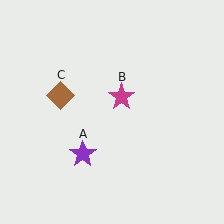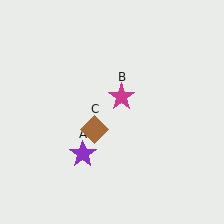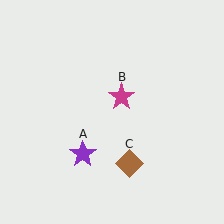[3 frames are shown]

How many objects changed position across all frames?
1 object changed position: brown diamond (object C).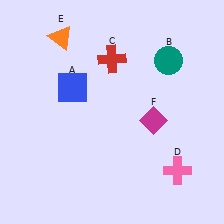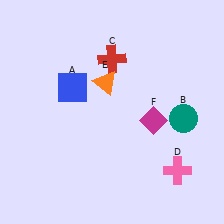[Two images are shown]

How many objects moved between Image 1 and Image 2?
2 objects moved between the two images.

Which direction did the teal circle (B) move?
The teal circle (B) moved down.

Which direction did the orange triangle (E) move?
The orange triangle (E) moved down.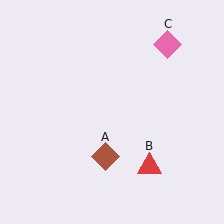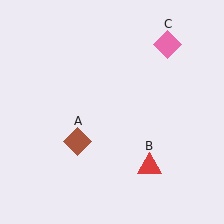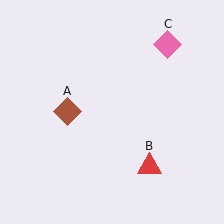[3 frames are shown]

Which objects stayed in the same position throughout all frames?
Red triangle (object B) and pink diamond (object C) remained stationary.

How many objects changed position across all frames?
1 object changed position: brown diamond (object A).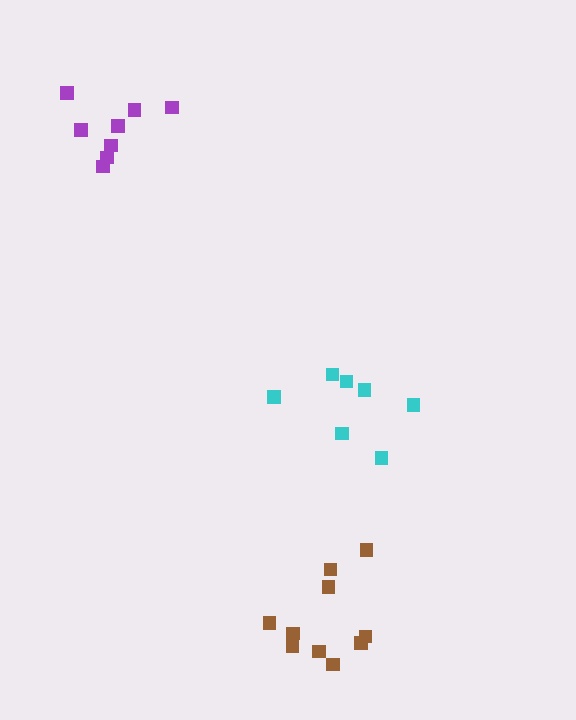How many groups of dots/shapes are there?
There are 3 groups.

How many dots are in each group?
Group 1: 7 dots, Group 2: 8 dots, Group 3: 10 dots (25 total).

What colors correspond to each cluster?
The clusters are colored: cyan, purple, brown.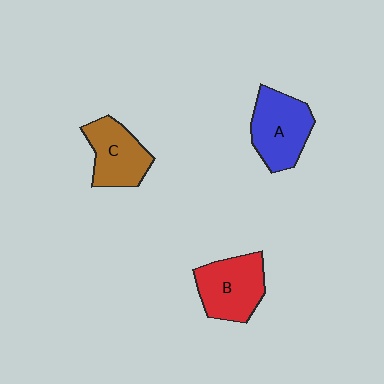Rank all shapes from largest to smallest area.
From largest to smallest: A (blue), B (red), C (brown).